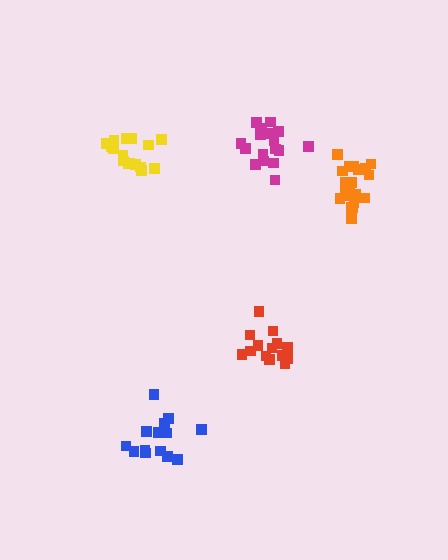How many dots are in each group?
Group 1: 14 dots, Group 2: 18 dots, Group 3: 14 dots, Group 4: 17 dots, Group 5: 20 dots (83 total).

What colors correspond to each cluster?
The clusters are colored: red, magenta, blue, yellow, orange.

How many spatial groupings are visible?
There are 5 spatial groupings.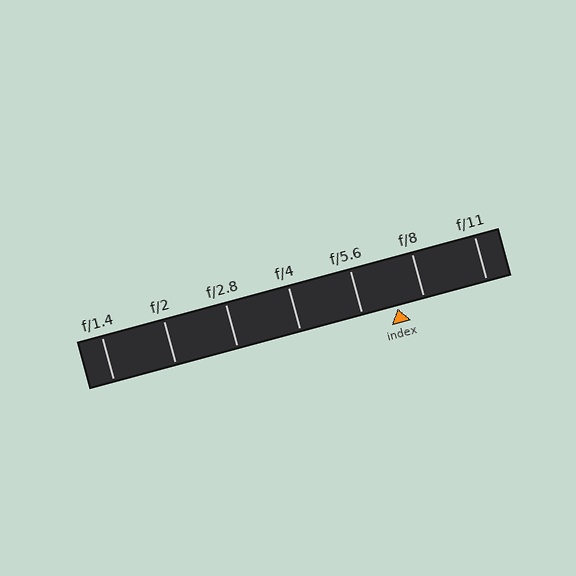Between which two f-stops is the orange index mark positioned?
The index mark is between f/5.6 and f/8.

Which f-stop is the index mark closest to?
The index mark is closest to f/8.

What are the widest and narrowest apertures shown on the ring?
The widest aperture shown is f/1.4 and the narrowest is f/11.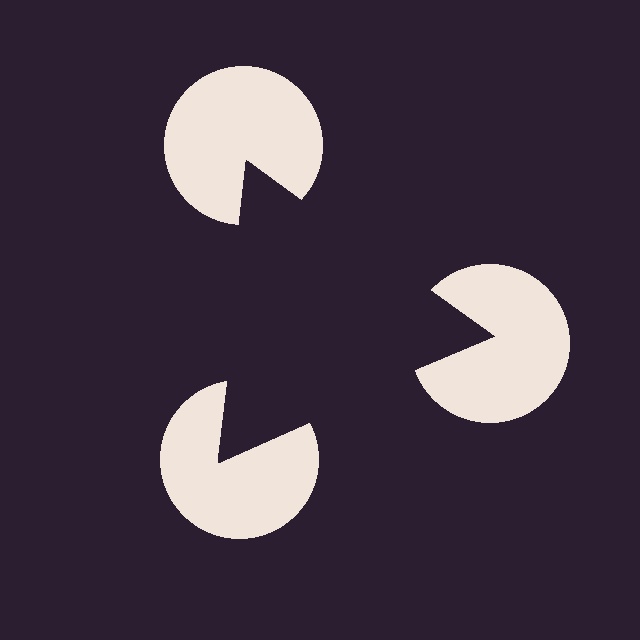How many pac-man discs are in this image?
There are 3 — one at each vertex of the illusory triangle.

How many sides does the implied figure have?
3 sides.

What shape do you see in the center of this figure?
An illusory triangle — its edges are inferred from the aligned wedge cuts in the pac-man discs, not physically drawn.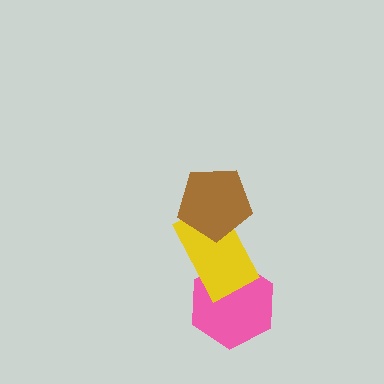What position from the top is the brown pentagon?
The brown pentagon is 1st from the top.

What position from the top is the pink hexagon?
The pink hexagon is 3rd from the top.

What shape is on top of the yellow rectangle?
The brown pentagon is on top of the yellow rectangle.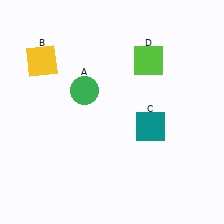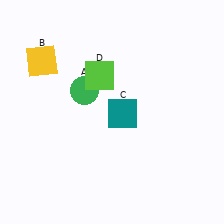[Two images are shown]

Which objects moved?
The objects that moved are: the teal square (C), the lime square (D).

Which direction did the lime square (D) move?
The lime square (D) moved left.